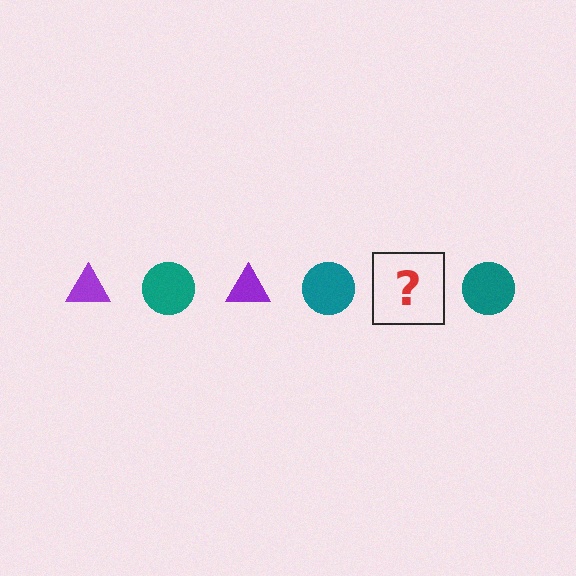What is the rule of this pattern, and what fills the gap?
The rule is that the pattern alternates between purple triangle and teal circle. The gap should be filled with a purple triangle.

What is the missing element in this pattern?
The missing element is a purple triangle.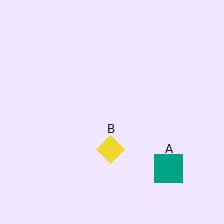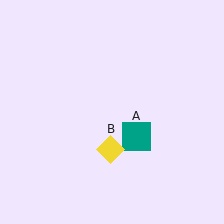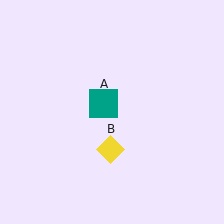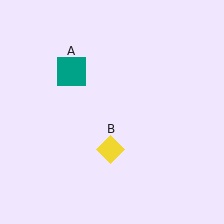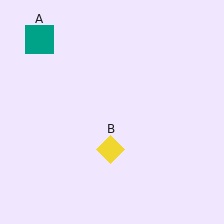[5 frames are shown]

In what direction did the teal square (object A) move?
The teal square (object A) moved up and to the left.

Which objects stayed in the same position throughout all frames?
Yellow diamond (object B) remained stationary.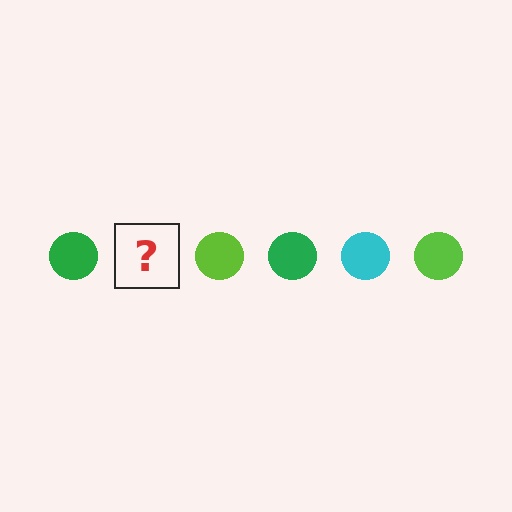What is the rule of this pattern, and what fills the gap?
The rule is that the pattern cycles through green, cyan, lime circles. The gap should be filled with a cyan circle.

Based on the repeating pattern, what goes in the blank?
The blank should be a cyan circle.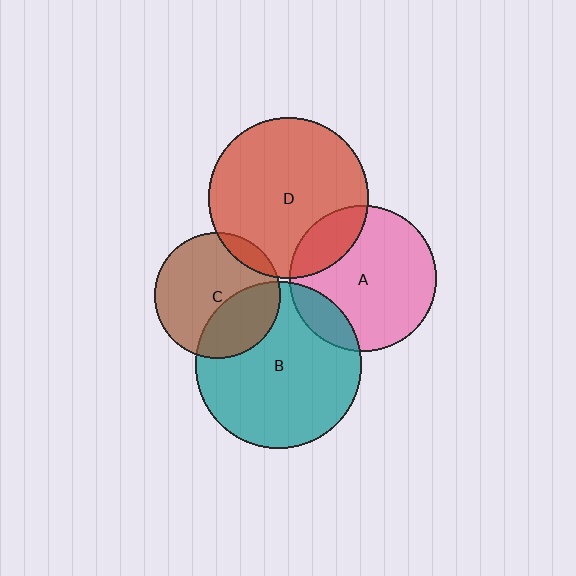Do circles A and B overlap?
Yes.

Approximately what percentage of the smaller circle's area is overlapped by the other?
Approximately 15%.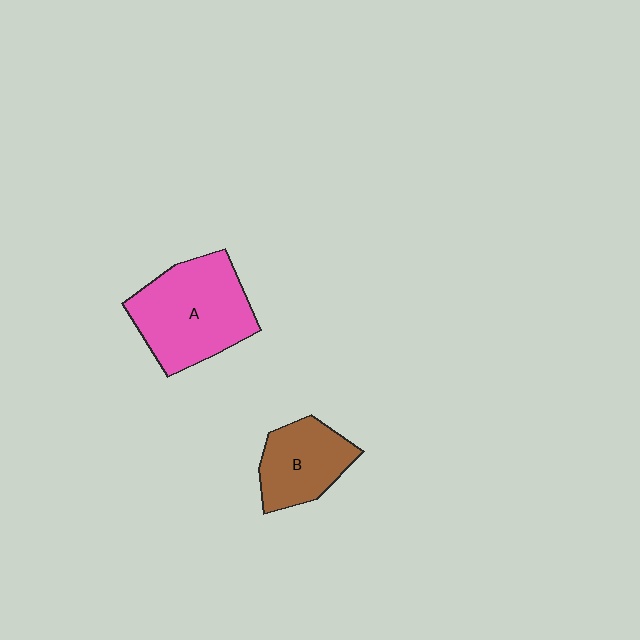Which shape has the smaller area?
Shape B (brown).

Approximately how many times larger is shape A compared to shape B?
Approximately 1.6 times.